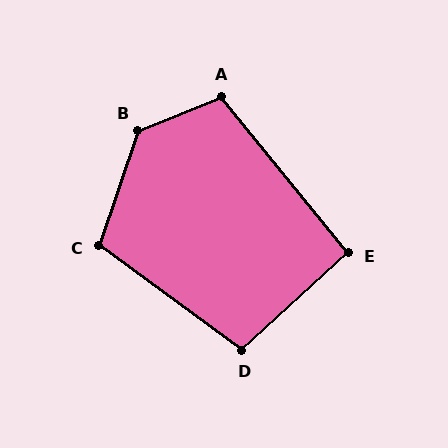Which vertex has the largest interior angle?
B, at approximately 131 degrees.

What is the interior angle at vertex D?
Approximately 101 degrees (obtuse).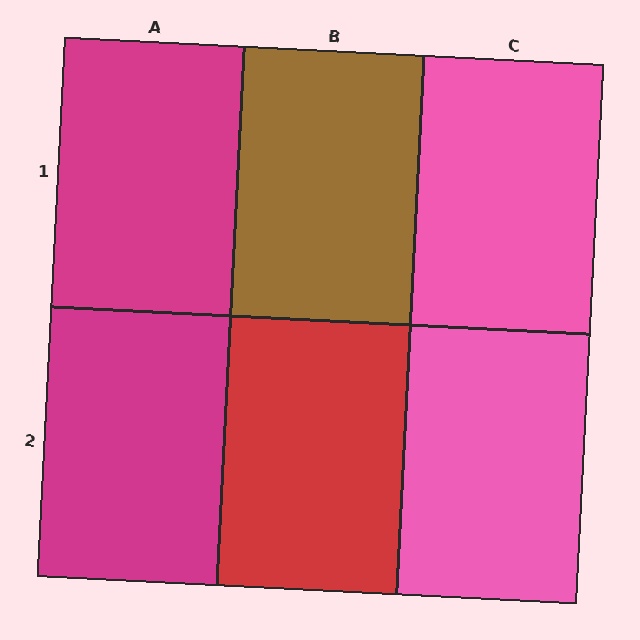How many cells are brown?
1 cell is brown.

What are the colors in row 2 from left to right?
Magenta, red, pink.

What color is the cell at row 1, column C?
Pink.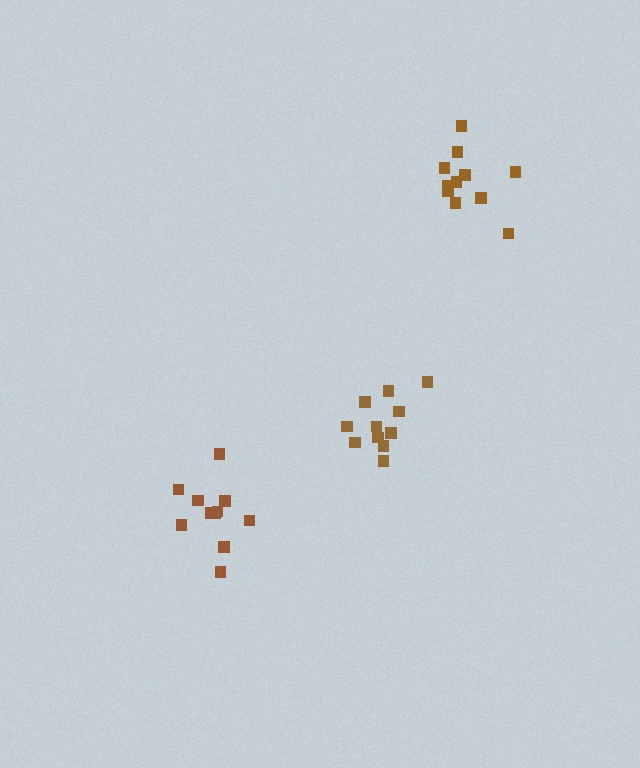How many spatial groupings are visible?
There are 3 spatial groupings.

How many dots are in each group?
Group 1: 11 dots, Group 2: 11 dots, Group 3: 11 dots (33 total).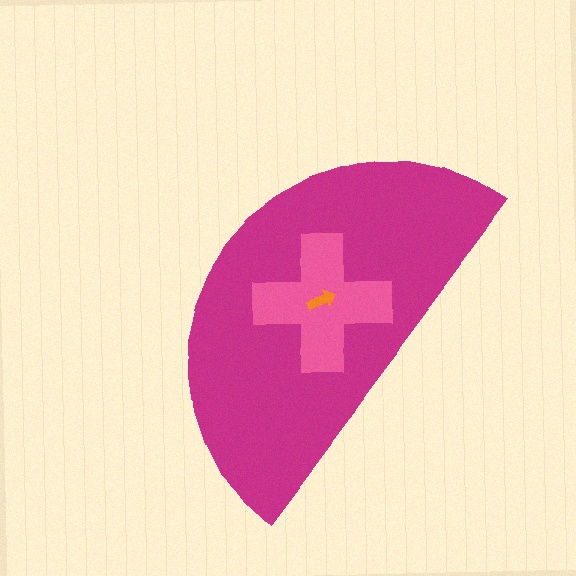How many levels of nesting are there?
3.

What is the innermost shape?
The orange arrow.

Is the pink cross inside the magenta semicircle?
Yes.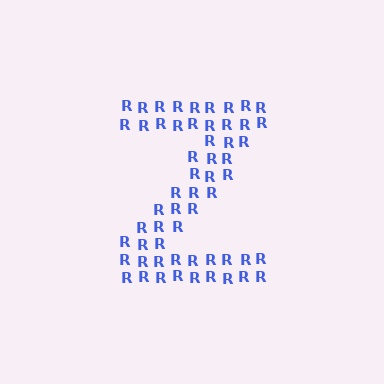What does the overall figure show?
The overall figure shows the letter Z.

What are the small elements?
The small elements are letter R's.